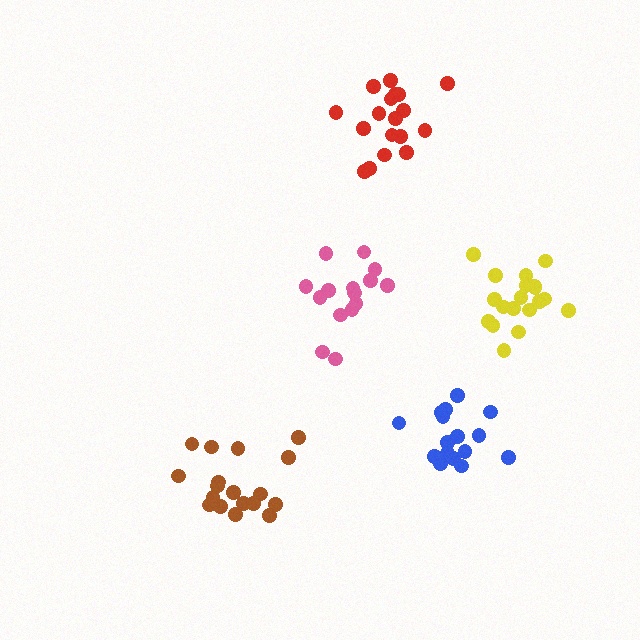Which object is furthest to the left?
The brown cluster is leftmost.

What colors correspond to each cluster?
The clusters are colored: brown, pink, yellow, red, blue.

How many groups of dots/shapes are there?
There are 5 groups.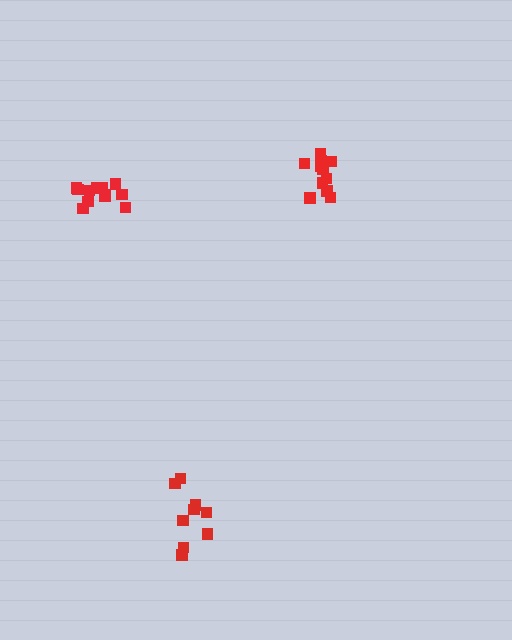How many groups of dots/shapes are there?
There are 3 groups.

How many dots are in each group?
Group 1: 11 dots, Group 2: 9 dots, Group 3: 12 dots (32 total).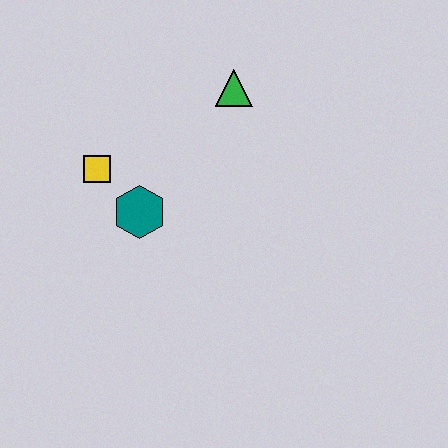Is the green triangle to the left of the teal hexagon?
No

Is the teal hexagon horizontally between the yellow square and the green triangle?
Yes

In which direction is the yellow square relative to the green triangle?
The yellow square is to the left of the green triangle.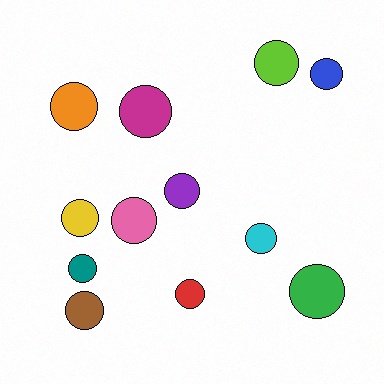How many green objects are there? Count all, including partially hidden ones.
There is 1 green object.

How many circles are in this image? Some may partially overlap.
There are 12 circles.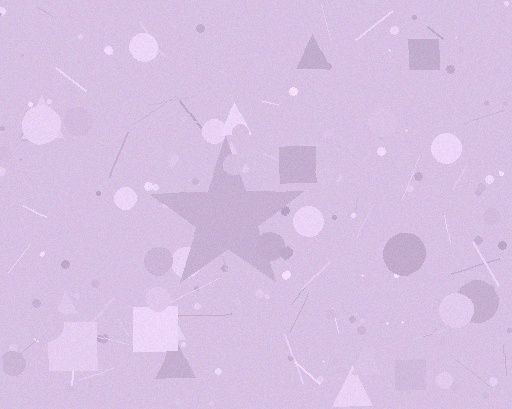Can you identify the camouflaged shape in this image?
The camouflaged shape is a star.